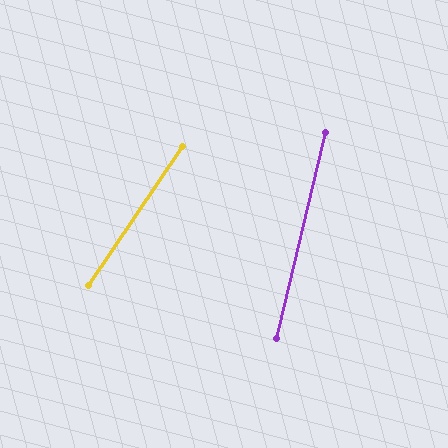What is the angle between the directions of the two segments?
Approximately 21 degrees.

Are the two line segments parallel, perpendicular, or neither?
Neither parallel nor perpendicular — they differ by about 21°.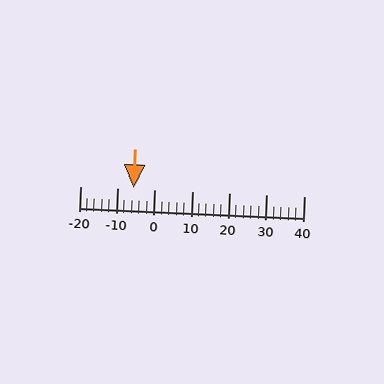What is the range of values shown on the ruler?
The ruler shows values from -20 to 40.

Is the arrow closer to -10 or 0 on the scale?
The arrow is closer to -10.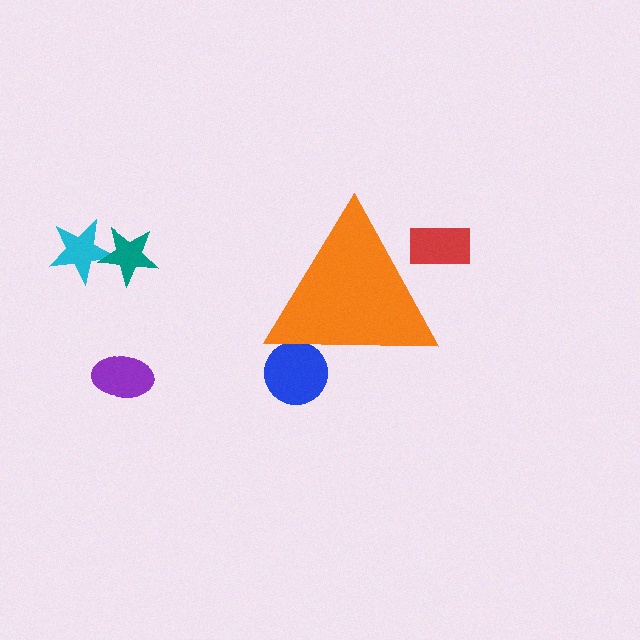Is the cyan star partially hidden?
No, the cyan star is fully visible.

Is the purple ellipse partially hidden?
No, the purple ellipse is fully visible.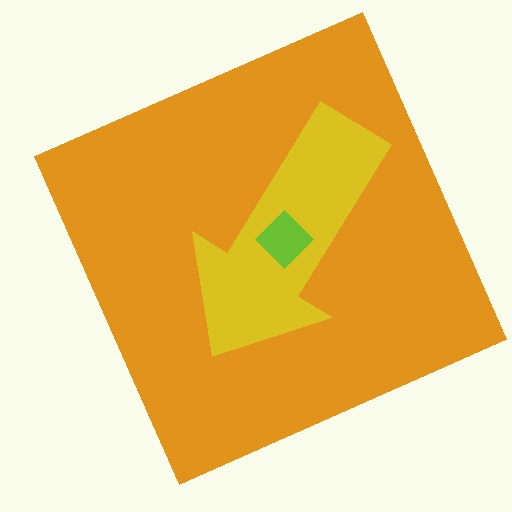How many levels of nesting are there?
3.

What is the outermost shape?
The orange square.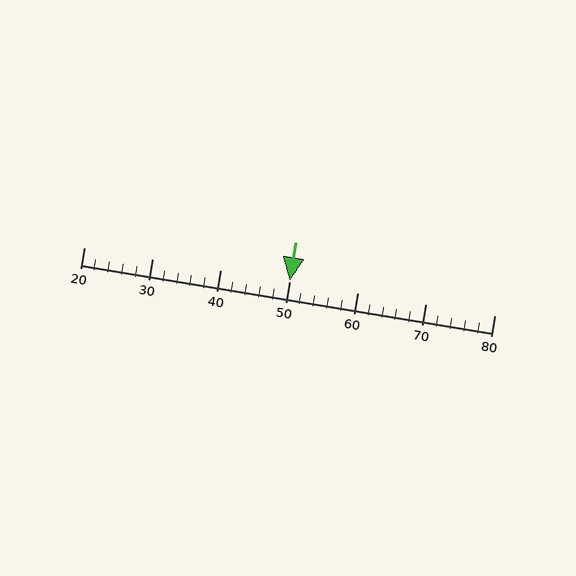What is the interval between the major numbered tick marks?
The major tick marks are spaced 10 units apart.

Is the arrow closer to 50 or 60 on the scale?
The arrow is closer to 50.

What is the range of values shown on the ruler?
The ruler shows values from 20 to 80.